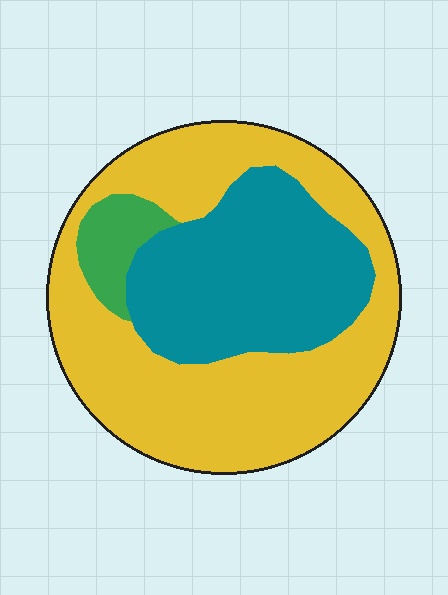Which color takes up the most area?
Yellow, at roughly 60%.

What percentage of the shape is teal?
Teal takes up between a quarter and a half of the shape.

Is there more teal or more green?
Teal.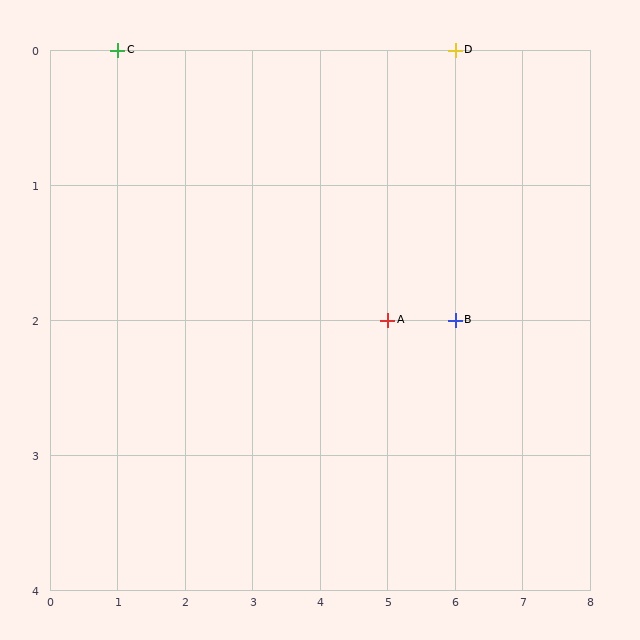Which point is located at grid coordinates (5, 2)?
Point A is at (5, 2).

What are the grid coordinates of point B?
Point B is at grid coordinates (6, 2).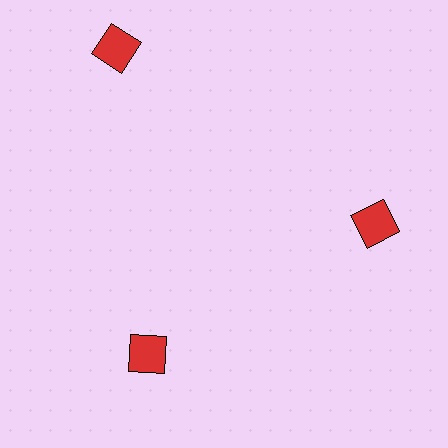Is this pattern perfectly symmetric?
No. The 3 red squares are arranged in a ring, but one element near the 11 o'clock position is pushed outward from the center, breaking the 3-fold rotational symmetry.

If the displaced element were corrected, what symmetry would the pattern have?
It would have 3-fold rotational symmetry — the pattern would map onto itself every 120 degrees.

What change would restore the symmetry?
The symmetry would be restored by moving it inward, back onto the ring so that all 3 squares sit at equal angles and equal distance from the center.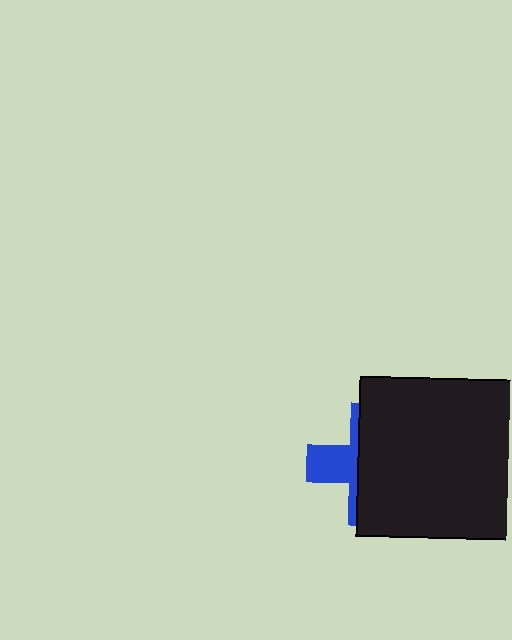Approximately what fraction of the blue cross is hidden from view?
Roughly 66% of the blue cross is hidden behind the black square.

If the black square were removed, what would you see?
You would see the complete blue cross.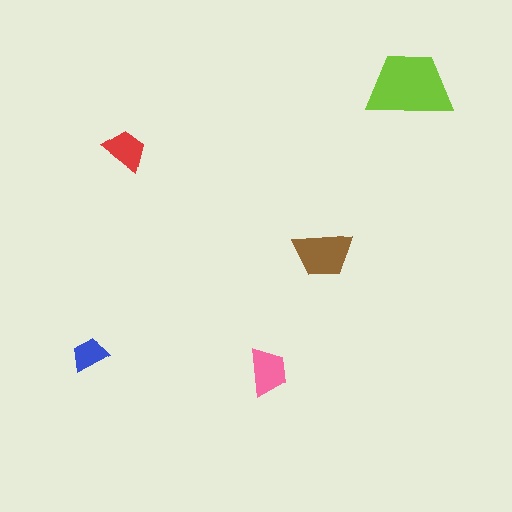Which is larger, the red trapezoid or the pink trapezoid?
The pink one.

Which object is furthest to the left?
The blue trapezoid is leftmost.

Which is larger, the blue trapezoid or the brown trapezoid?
The brown one.